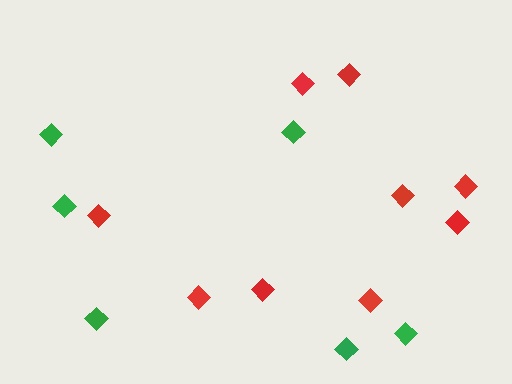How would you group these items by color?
There are 2 groups: one group of green diamonds (6) and one group of red diamonds (9).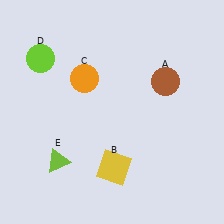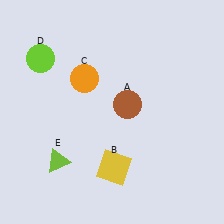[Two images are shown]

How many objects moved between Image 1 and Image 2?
1 object moved between the two images.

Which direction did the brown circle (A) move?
The brown circle (A) moved left.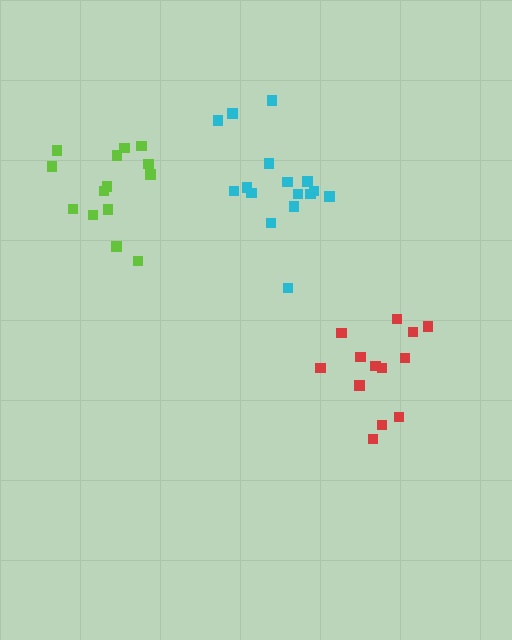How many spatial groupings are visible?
There are 3 spatial groupings.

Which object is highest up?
The cyan cluster is topmost.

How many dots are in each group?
Group 1: 16 dots, Group 2: 14 dots, Group 3: 13 dots (43 total).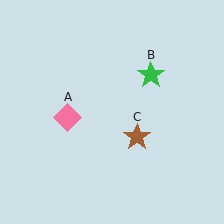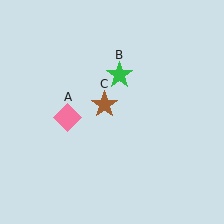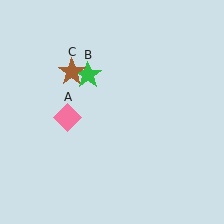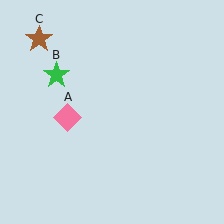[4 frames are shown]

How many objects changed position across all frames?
2 objects changed position: green star (object B), brown star (object C).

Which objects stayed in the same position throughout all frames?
Pink diamond (object A) remained stationary.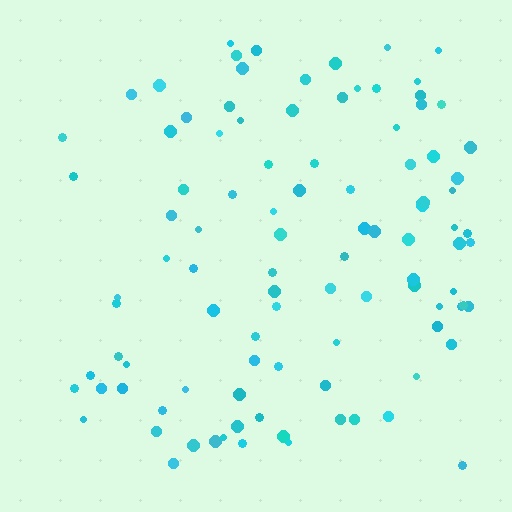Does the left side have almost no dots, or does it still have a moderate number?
Still a moderate number, just noticeably fewer than the right.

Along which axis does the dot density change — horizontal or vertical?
Horizontal.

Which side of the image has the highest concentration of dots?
The right.